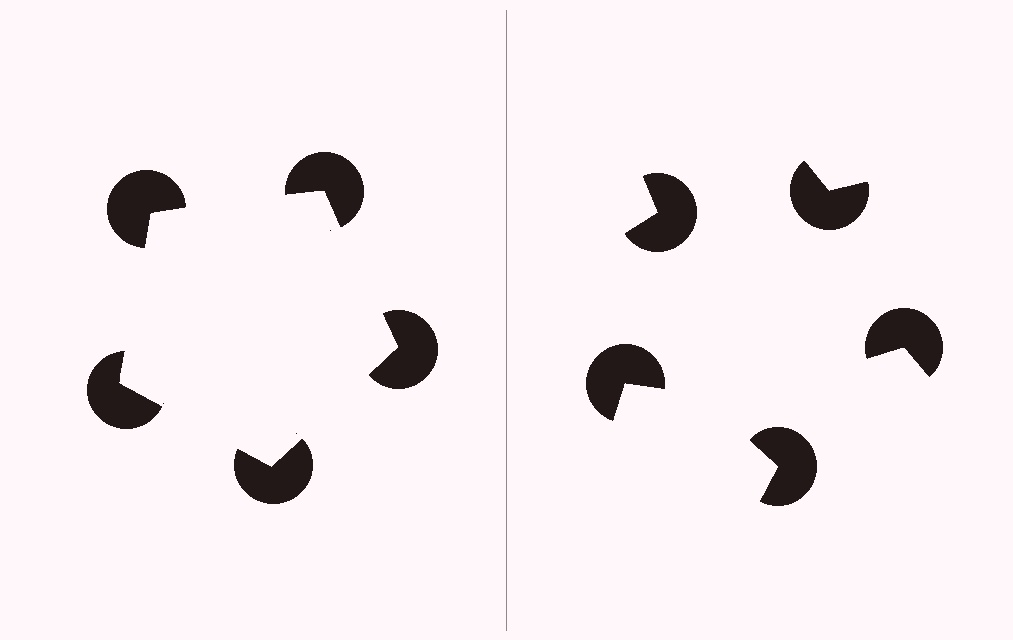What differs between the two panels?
The pac-man discs are positioned identically on both sides; only the wedge orientations differ. On the left they align to a pentagon; on the right they are misaligned.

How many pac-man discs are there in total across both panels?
10 — 5 on each side.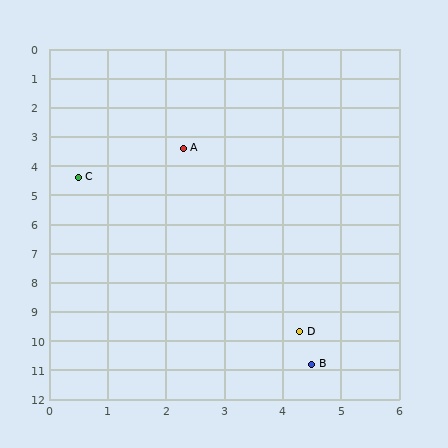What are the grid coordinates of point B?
Point B is at approximately (4.5, 10.8).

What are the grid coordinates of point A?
Point A is at approximately (2.3, 3.4).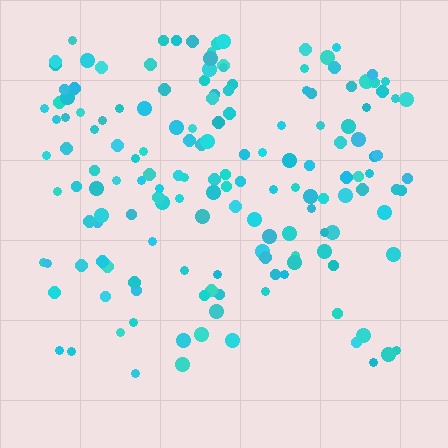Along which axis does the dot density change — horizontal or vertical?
Vertical.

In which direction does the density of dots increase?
From bottom to top, with the top side densest.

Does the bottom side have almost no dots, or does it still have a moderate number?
Still a moderate number, just noticeably fewer than the top.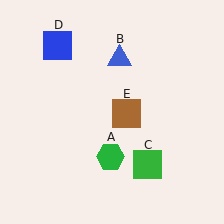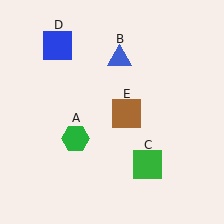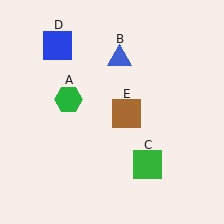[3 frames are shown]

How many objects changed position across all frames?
1 object changed position: green hexagon (object A).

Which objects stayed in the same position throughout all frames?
Blue triangle (object B) and green square (object C) and blue square (object D) and brown square (object E) remained stationary.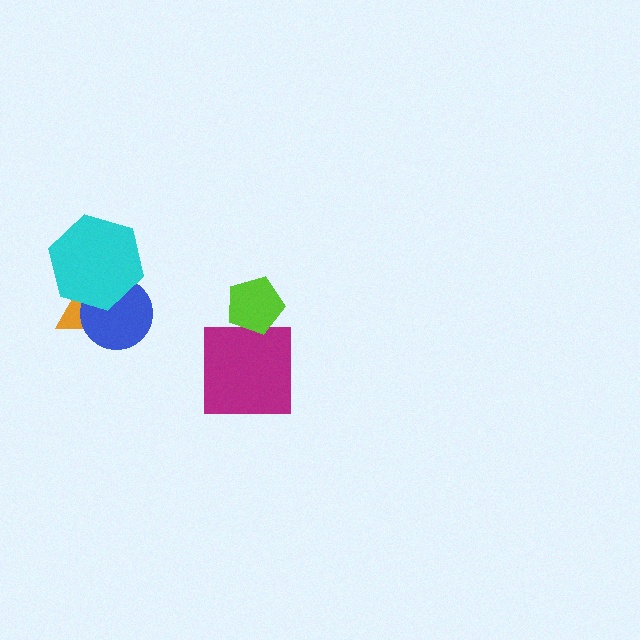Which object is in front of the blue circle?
The cyan hexagon is in front of the blue circle.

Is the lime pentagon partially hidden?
No, no other shape covers it.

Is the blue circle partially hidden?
Yes, it is partially covered by another shape.